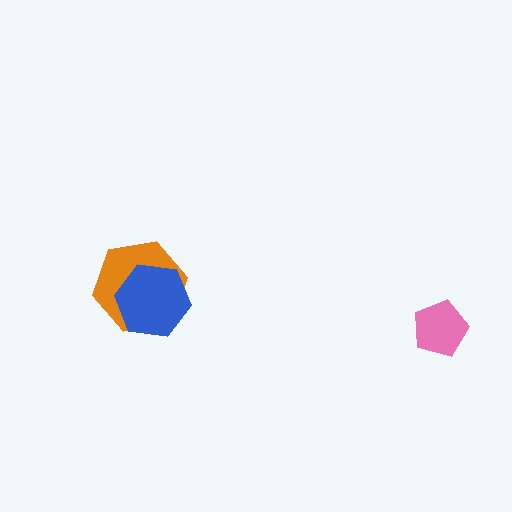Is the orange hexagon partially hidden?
Yes, it is partially covered by another shape.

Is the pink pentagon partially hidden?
No, no other shape covers it.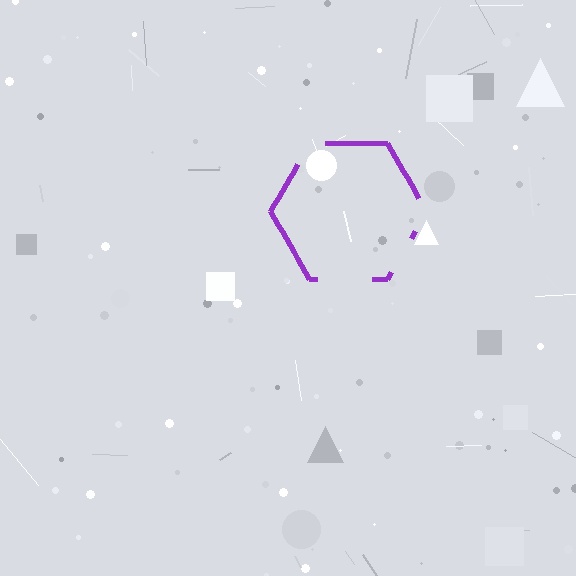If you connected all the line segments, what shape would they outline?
They would outline a hexagon.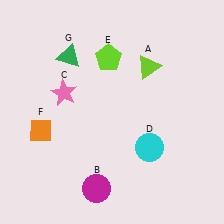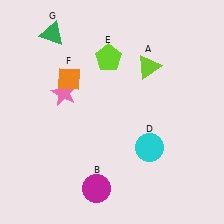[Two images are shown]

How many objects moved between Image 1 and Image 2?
2 objects moved between the two images.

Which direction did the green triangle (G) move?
The green triangle (G) moved up.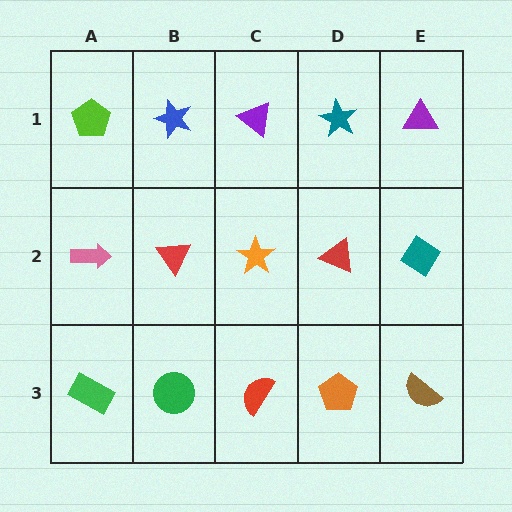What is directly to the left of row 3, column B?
A green rectangle.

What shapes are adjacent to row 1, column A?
A pink arrow (row 2, column A), a blue star (row 1, column B).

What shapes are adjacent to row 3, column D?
A red triangle (row 2, column D), a red semicircle (row 3, column C), a brown semicircle (row 3, column E).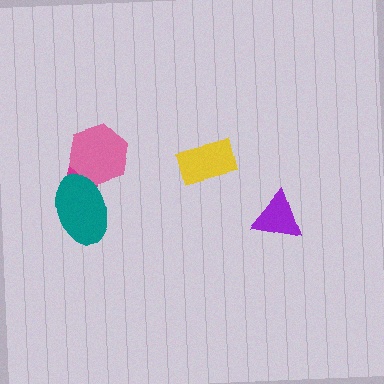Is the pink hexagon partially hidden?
Yes, it is partially covered by another shape.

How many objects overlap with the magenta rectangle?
2 objects overlap with the magenta rectangle.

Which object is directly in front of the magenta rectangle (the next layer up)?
The pink hexagon is directly in front of the magenta rectangle.